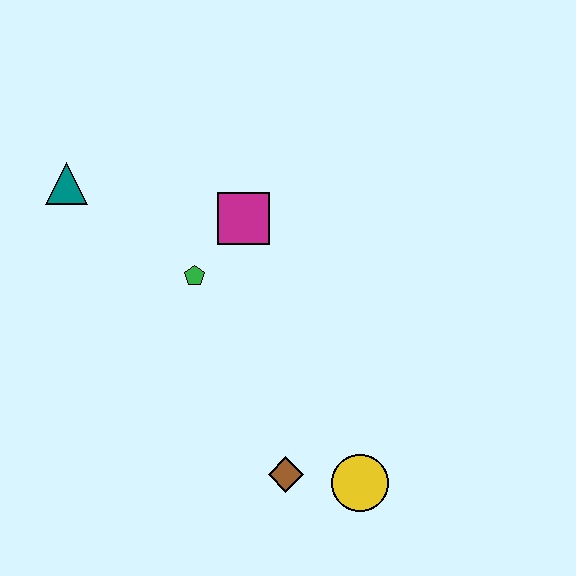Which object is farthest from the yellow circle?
The teal triangle is farthest from the yellow circle.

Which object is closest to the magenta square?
The green pentagon is closest to the magenta square.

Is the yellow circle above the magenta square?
No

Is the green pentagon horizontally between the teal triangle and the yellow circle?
Yes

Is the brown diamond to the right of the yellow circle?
No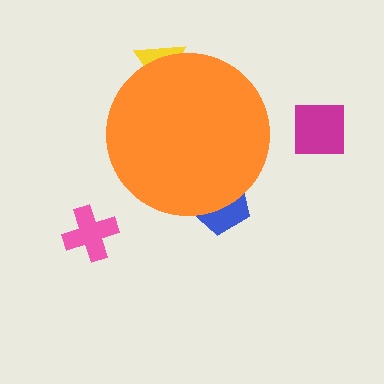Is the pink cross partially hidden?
No, the pink cross is fully visible.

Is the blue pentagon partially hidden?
Yes, the blue pentagon is partially hidden behind the orange circle.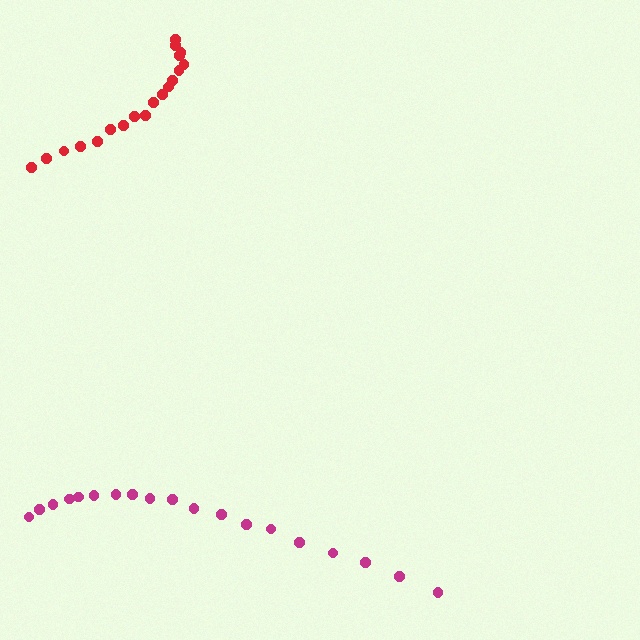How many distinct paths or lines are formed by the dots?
There are 2 distinct paths.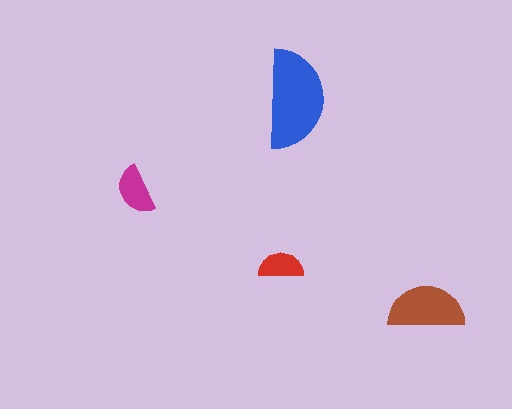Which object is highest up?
The blue semicircle is topmost.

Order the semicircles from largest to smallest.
the blue one, the brown one, the magenta one, the red one.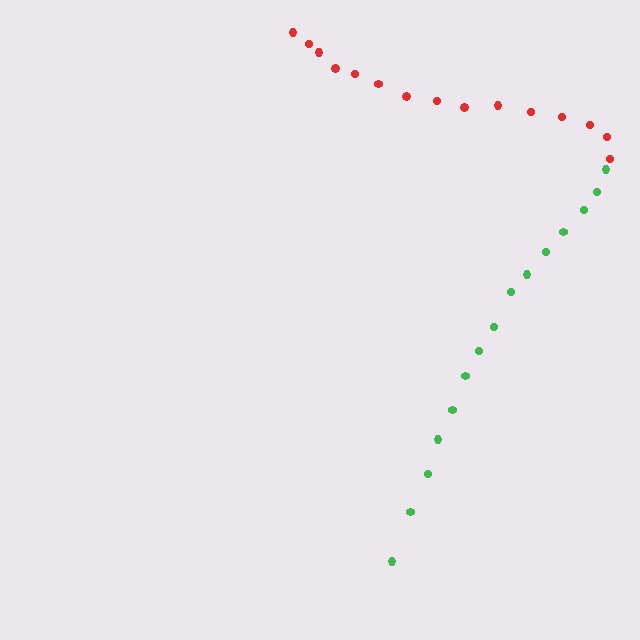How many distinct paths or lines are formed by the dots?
There are 2 distinct paths.